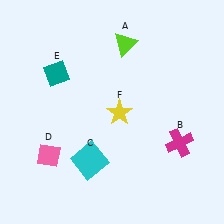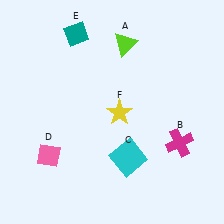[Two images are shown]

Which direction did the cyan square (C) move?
The cyan square (C) moved right.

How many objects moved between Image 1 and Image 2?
2 objects moved between the two images.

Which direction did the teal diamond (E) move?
The teal diamond (E) moved up.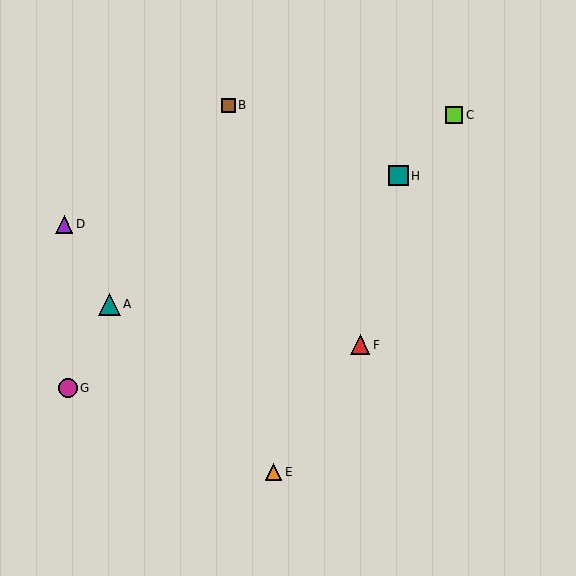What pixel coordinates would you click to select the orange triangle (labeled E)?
Click at (274, 472) to select the orange triangle E.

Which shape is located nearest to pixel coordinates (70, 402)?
The magenta circle (labeled G) at (68, 388) is nearest to that location.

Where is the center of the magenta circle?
The center of the magenta circle is at (68, 388).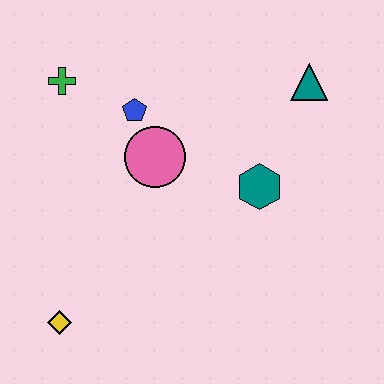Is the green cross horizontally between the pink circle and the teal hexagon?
No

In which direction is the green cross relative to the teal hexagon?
The green cross is to the left of the teal hexagon.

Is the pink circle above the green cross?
No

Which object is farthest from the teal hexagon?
The yellow diamond is farthest from the teal hexagon.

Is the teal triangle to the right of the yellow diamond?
Yes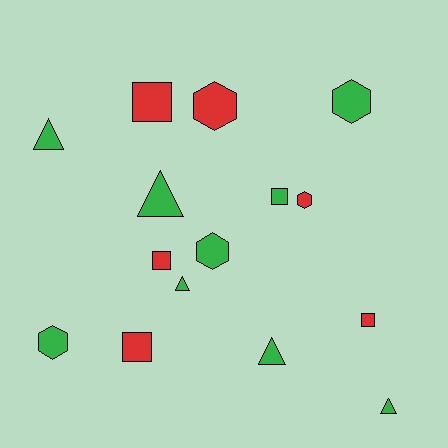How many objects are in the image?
There are 15 objects.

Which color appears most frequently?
Green, with 9 objects.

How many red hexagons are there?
There are 2 red hexagons.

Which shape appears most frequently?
Hexagon, with 5 objects.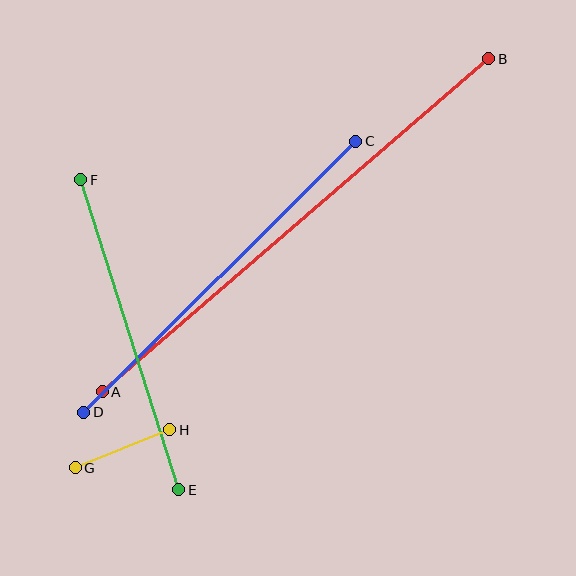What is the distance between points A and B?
The distance is approximately 510 pixels.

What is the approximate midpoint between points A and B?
The midpoint is at approximately (295, 225) pixels.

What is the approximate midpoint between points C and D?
The midpoint is at approximately (220, 277) pixels.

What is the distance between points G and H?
The distance is approximately 102 pixels.